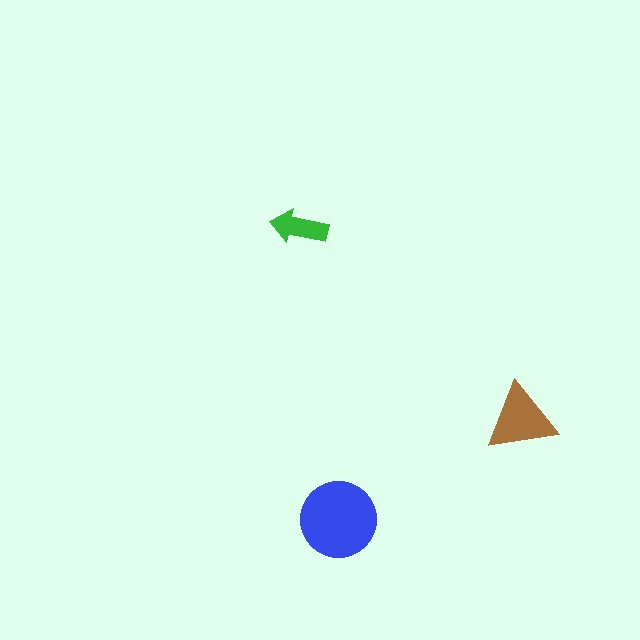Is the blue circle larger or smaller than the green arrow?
Larger.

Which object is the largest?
The blue circle.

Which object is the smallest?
The green arrow.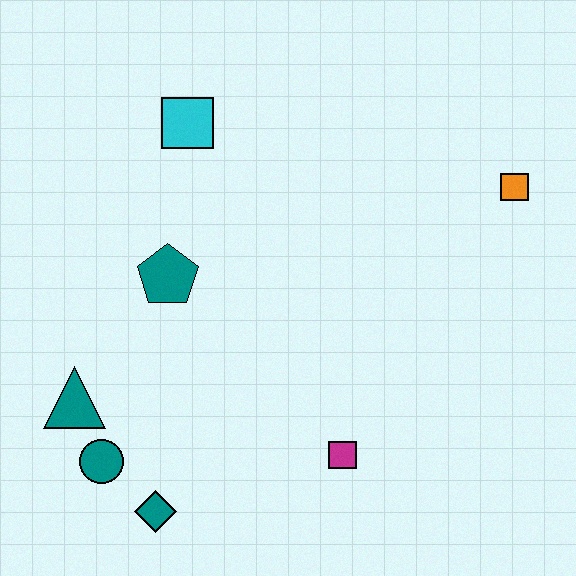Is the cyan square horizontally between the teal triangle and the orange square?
Yes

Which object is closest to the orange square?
The magenta square is closest to the orange square.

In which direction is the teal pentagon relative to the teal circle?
The teal pentagon is above the teal circle.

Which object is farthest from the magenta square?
The cyan square is farthest from the magenta square.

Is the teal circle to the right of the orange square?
No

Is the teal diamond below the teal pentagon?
Yes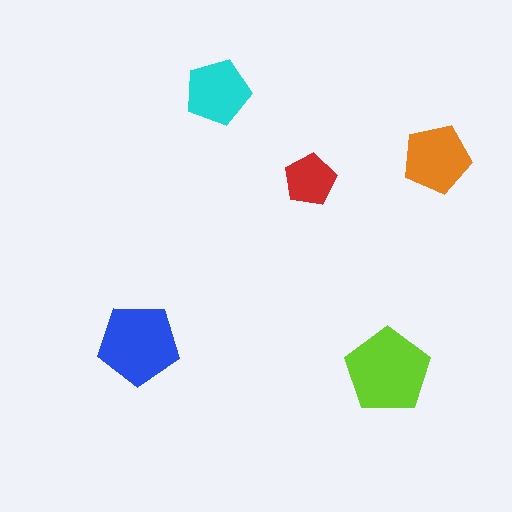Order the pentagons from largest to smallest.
the lime one, the blue one, the orange one, the cyan one, the red one.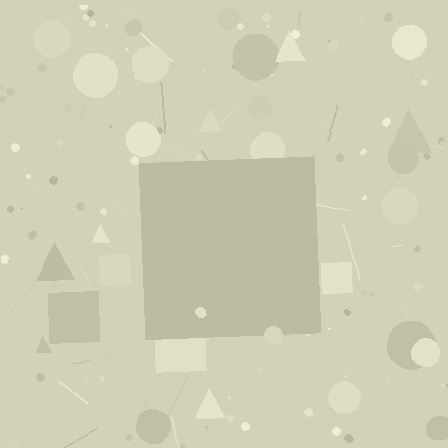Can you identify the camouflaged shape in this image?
The camouflaged shape is a square.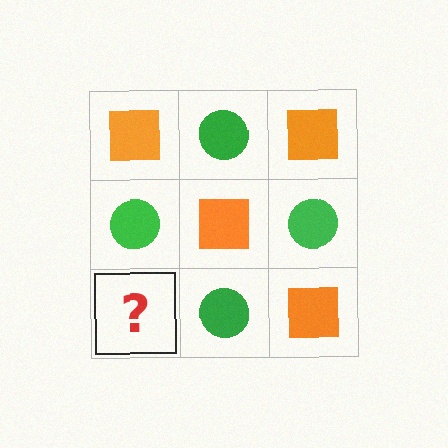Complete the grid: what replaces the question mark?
The question mark should be replaced with an orange square.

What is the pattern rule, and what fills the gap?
The rule is that it alternates orange square and green circle in a checkerboard pattern. The gap should be filled with an orange square.